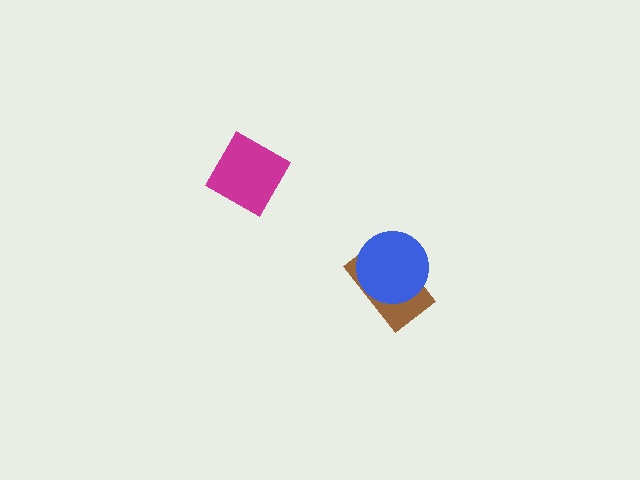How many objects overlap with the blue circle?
1 object overlaps with the blue circle.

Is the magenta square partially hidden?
No, no other shape covers it.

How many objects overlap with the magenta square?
0 objects overlap with the magenta square.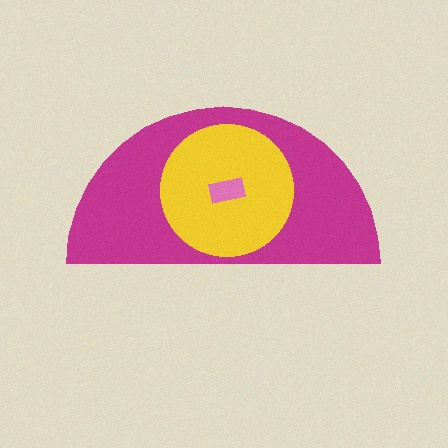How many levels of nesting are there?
3.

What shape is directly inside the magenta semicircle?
The yellow circle.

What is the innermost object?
The pink rectangle.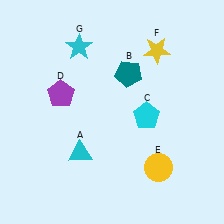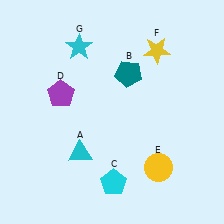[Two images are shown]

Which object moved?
The cyan pentagon (C) moved down.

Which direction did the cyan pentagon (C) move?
The cyan pentagon (C) moved down.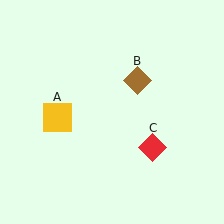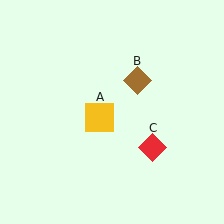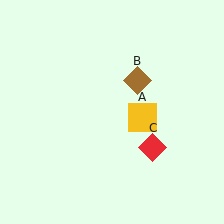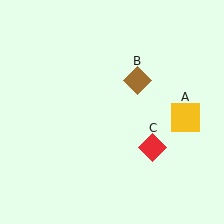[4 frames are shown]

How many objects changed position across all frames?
1 object changed position: yellow square (object A).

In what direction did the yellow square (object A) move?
The yellow square (object A) moved right.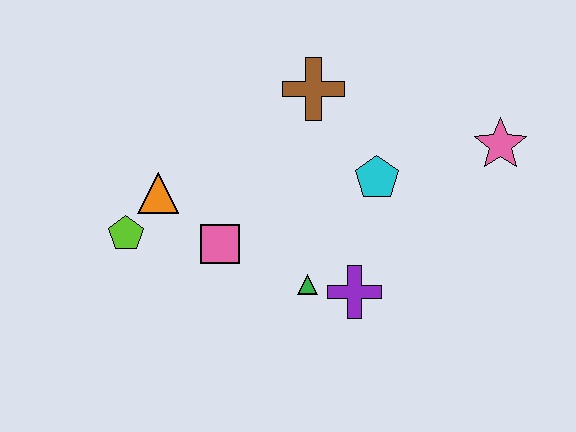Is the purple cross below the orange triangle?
Yes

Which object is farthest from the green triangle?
The pink star is farthest from the green triangle.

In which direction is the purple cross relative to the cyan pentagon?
The purple cross is below the cyan pentagon.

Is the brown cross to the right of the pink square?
Yes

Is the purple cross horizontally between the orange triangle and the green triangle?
No